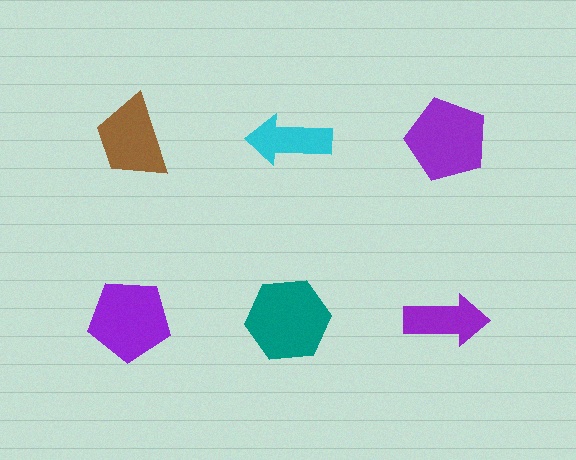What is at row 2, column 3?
A purple arrow.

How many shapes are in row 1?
3 shapes.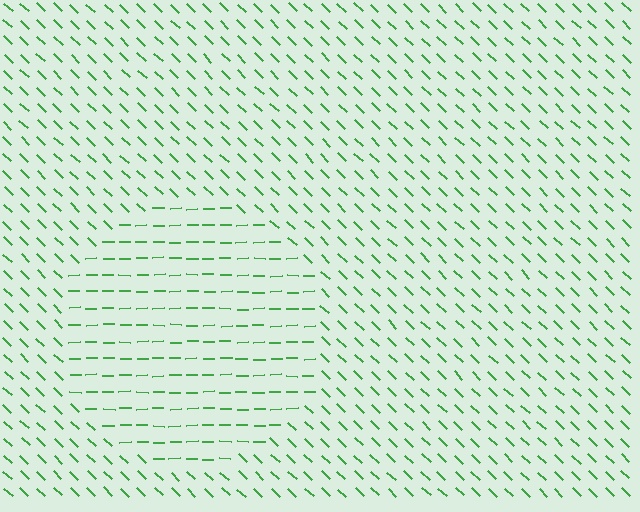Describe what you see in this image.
The image is filled with small green line segments. A circle region in the image has lines oriented differently from the surrounding lines, creating a visible texture boundary.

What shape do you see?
I see a circle.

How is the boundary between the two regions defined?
The boundary is defined purely by a change in line orientation (approximately 45 degrees difference). All lines are the same color and thickness.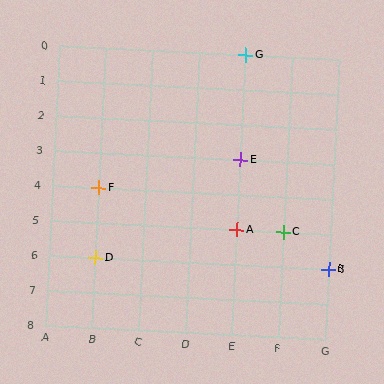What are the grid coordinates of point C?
Point C is at grid coordinates (F, 5).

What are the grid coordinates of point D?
Point D is at grid coordinates (B, 6).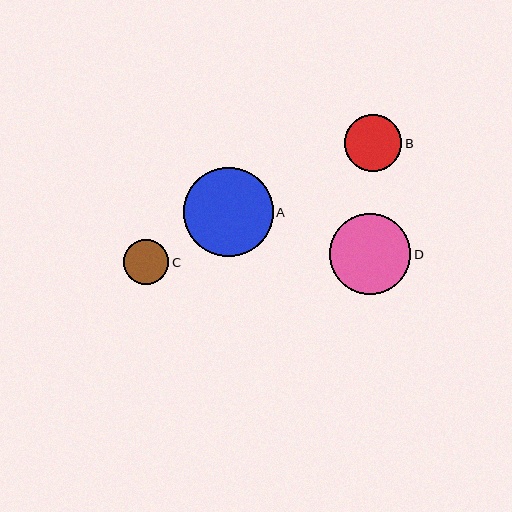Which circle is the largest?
Circle A is the largest with a size of approximately 89 pixels.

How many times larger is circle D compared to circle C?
Circle D is approximately 1.8 times the size of circle C.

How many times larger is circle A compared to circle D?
Circle A is approximately 1.1 times the size of circle D.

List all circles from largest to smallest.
From largest to smallest: A, D, B, C.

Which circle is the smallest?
Circle C is the smallest with a size of approximately 45 pixels.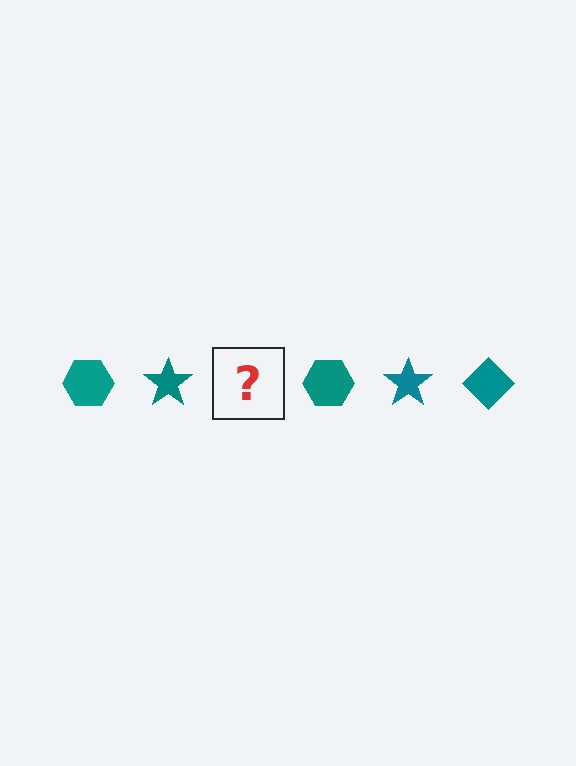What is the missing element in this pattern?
The missing element is a teal diamond.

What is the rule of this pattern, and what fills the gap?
The rule is that the pattern cycles through hexagon, star, diamond shapes in teal. The gap should be filled with a teal diamond.